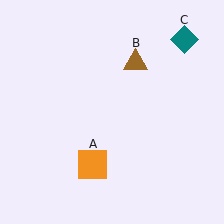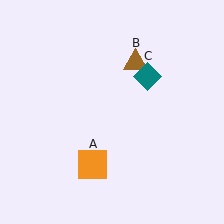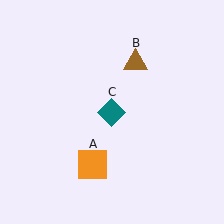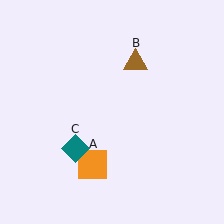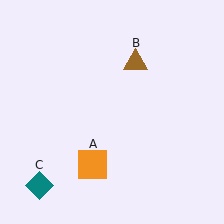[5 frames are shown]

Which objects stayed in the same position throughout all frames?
Orange square (object A) and brown triangle (object B) remained stationary.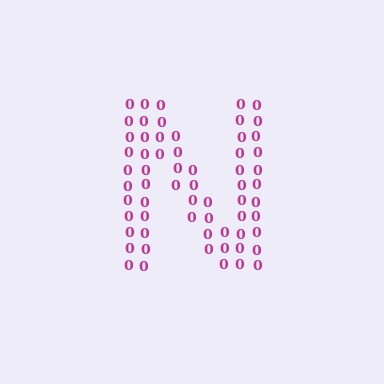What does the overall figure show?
The overall figure shows the letter N.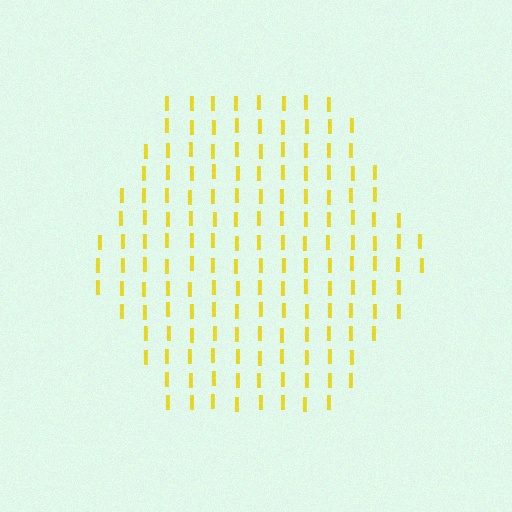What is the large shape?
The large shape is a hexagon.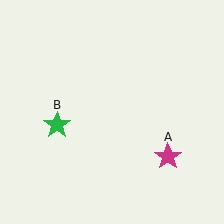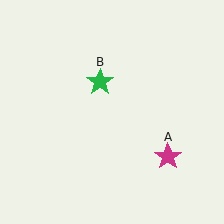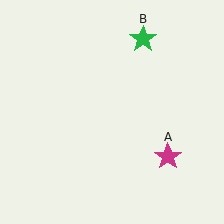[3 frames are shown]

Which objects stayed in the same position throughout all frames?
Magenta star (object A) remained stationary.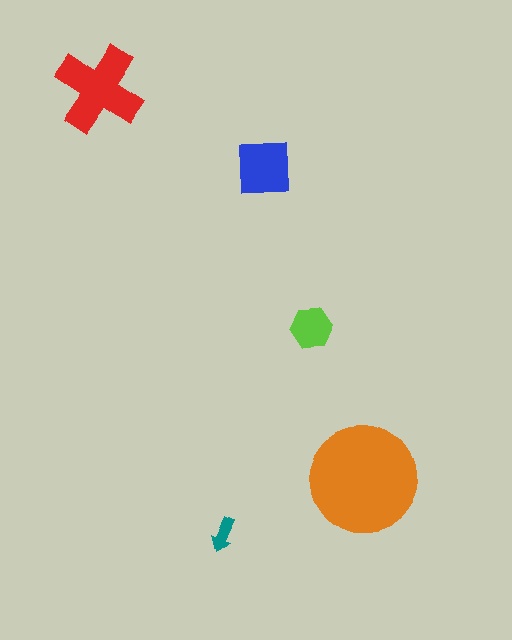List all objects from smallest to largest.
The teal arrow, the lime hexagon, the blue square, the red cross, the orange circle.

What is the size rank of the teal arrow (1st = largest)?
5th.